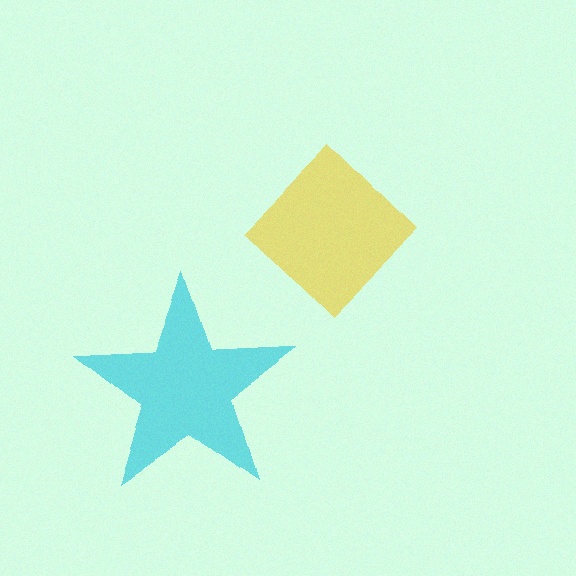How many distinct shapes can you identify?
There are 2 distinct shapes: a cyan star, a yellow diamond.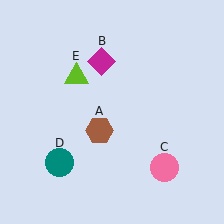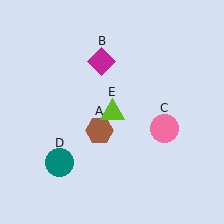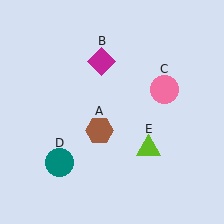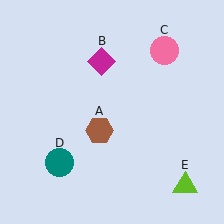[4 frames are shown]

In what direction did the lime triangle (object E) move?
The lime triangle (object E) moved down and to the right.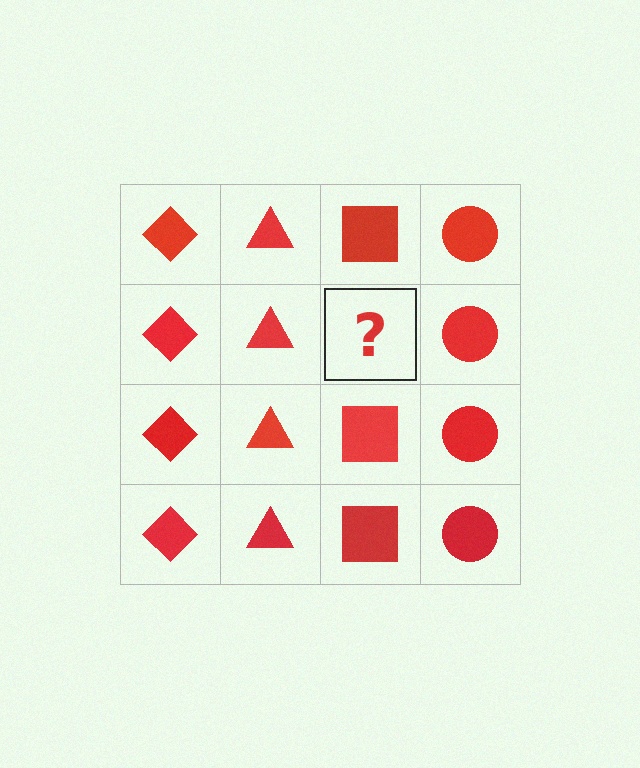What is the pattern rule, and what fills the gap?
The rule is that each column has a consistent shape. The gap should be filled with a red square.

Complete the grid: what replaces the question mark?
The question mark should be replaced with a red square.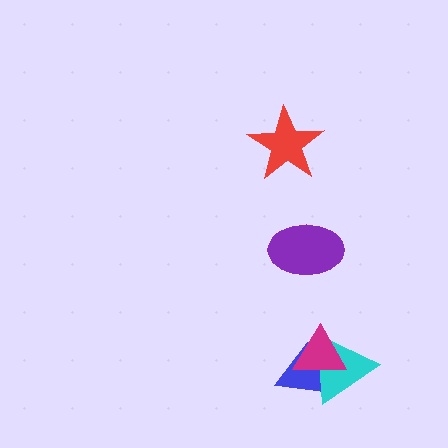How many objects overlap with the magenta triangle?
2 objects overlap with the magenta triangle.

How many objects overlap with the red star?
0 objects overlap with the red star.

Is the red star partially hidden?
No, no other shape covers it.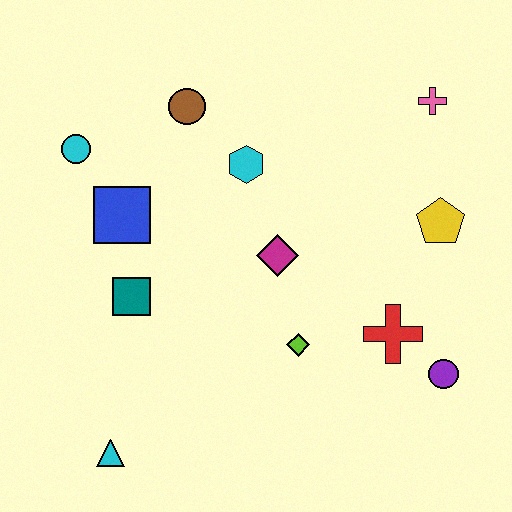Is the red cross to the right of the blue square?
Yes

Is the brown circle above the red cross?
Yes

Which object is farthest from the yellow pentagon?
The cyan triangle is farthest from the yellow pentagon.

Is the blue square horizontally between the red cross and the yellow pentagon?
No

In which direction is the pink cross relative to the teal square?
The pink cross is to the right of the teal square.